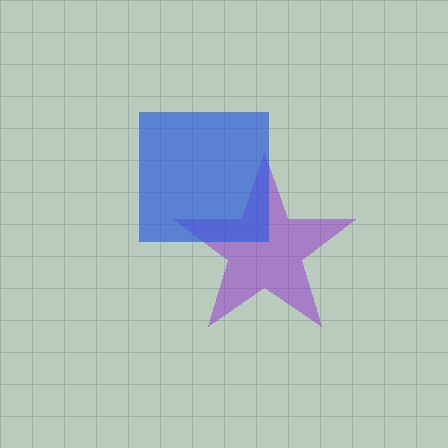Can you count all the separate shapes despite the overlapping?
Yes, there are 2 separate shapes.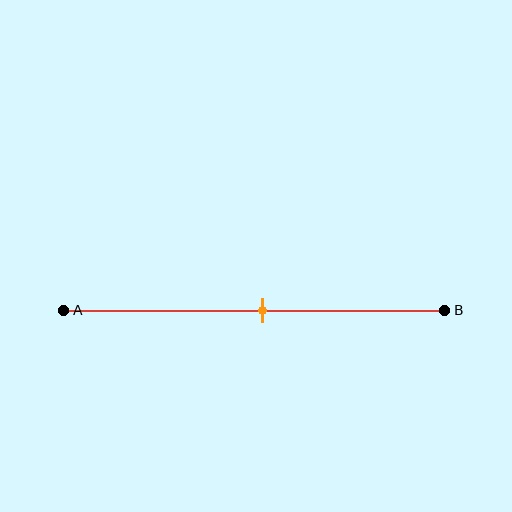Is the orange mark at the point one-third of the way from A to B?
No, the mark is at about 50% from A, not at the 33% one-third point.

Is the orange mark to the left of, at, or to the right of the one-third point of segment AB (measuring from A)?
The orange mark is to the right of the one-third point of segment AB.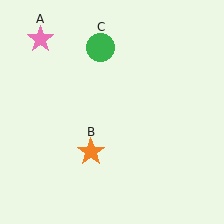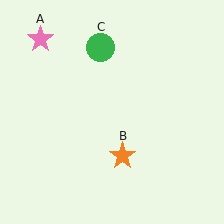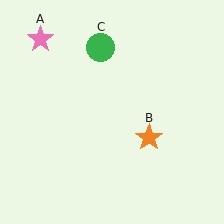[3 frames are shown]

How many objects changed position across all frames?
1 object changed position: orange star (object B).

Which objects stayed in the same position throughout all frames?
Pink star (object A) and green circle (object C) remained stationary.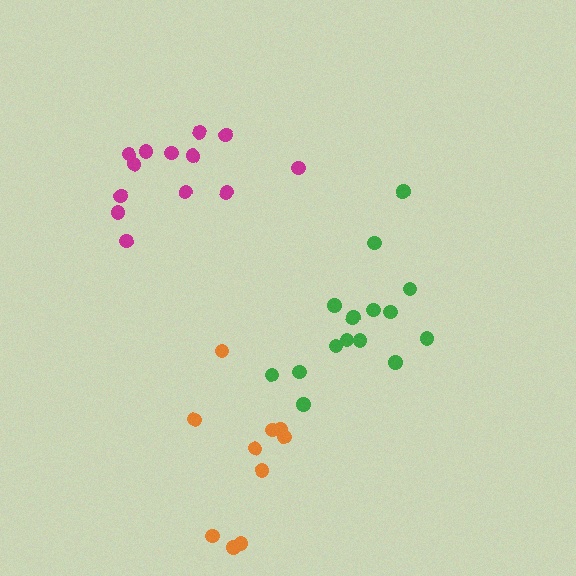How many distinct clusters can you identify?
There are 3 distinct clusters.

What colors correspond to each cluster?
The clusters are colored: orange, green, magenta.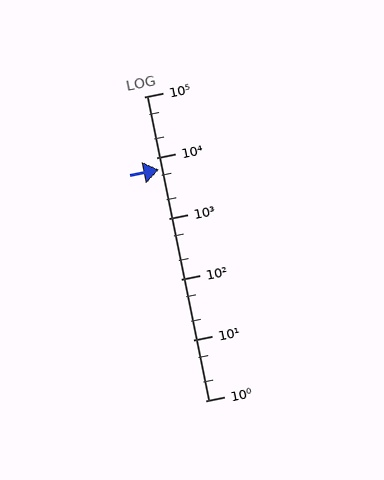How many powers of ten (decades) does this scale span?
The scale spans 5 decades, from 1 to 100000.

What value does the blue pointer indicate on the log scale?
The pointer indicates approximately 6300.